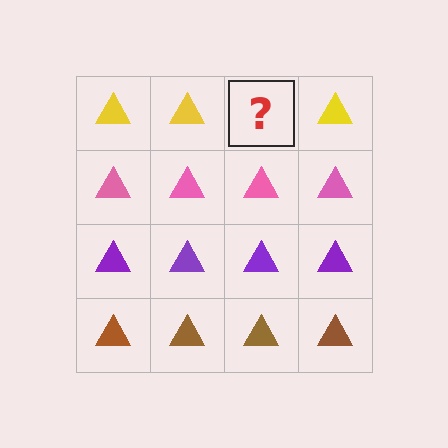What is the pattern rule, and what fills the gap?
The rule is that each row has a consistent color. The gap should be filled with a yellow triangle.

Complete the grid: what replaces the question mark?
The question mark should be replaced with a yellow triangle.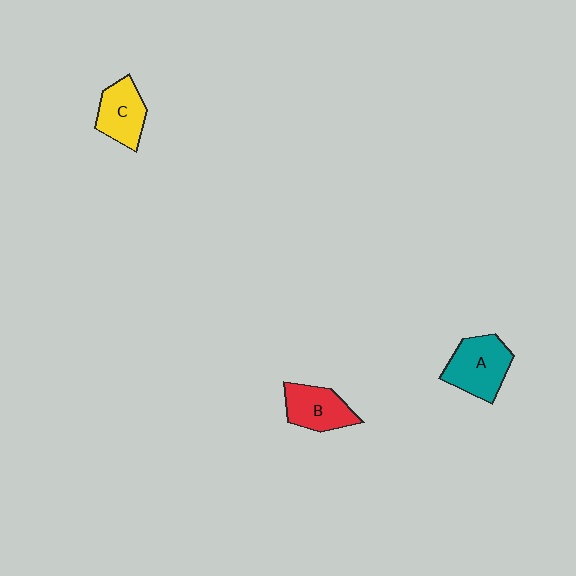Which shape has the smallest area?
Shape C (yellow).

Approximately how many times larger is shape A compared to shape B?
Approximately 1.2 times.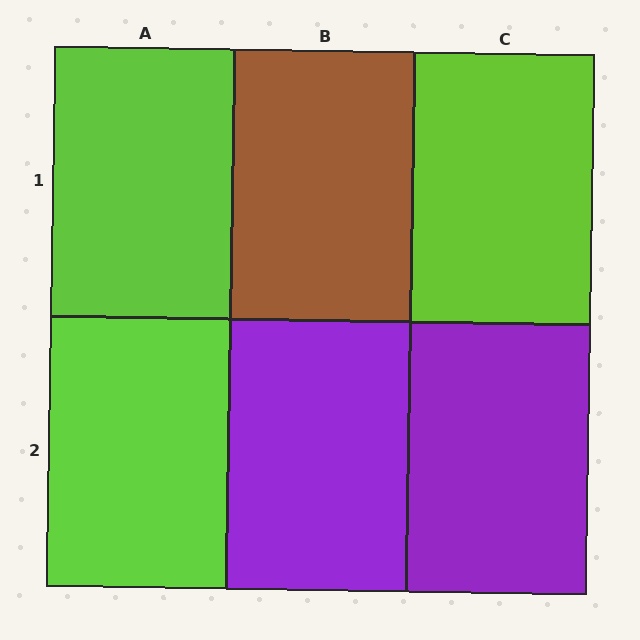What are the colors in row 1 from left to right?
Lime, brown, lime.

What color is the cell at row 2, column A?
Lime.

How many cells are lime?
3 cells are lime.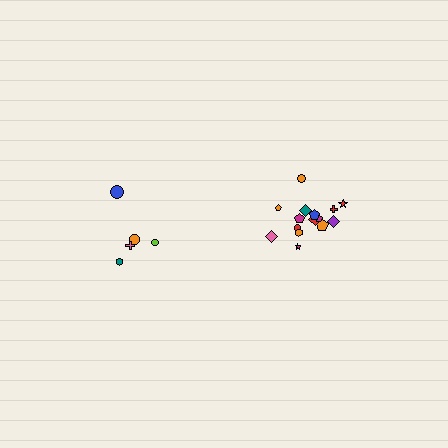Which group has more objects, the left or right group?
The right group.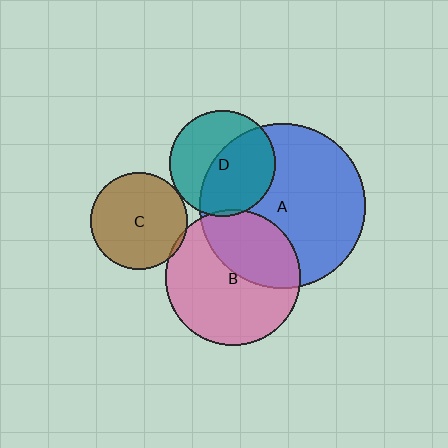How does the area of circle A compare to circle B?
Approximately 1.5 times.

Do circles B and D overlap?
Yes.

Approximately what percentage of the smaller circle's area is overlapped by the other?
Approximately 5%.